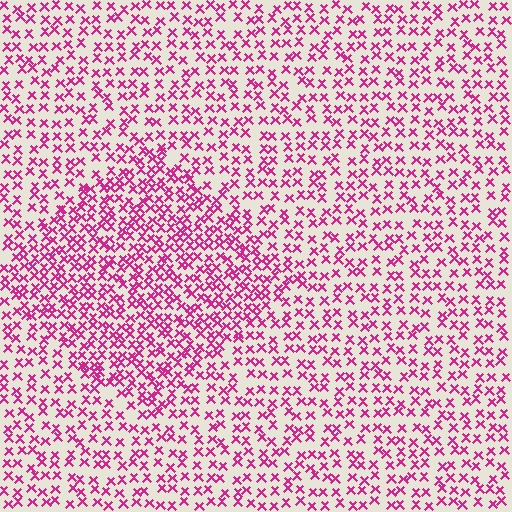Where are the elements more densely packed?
The elements are more densely packed inside the diamond boundary.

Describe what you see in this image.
The image contains small magenta elements arranged at two different densities. A diamond-shaped region is visible where the elements are more densely packed than the surrounding area.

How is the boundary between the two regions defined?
The boundary is defined by a change in element density (approximately 1.7x ratio). All elements are the same color, size, and shape.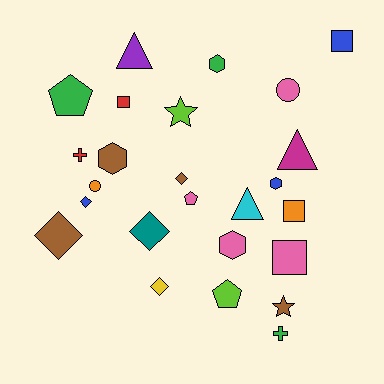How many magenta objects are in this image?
There is 1 magenta object.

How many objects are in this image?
There are 25 objects.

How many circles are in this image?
There are 2 circles.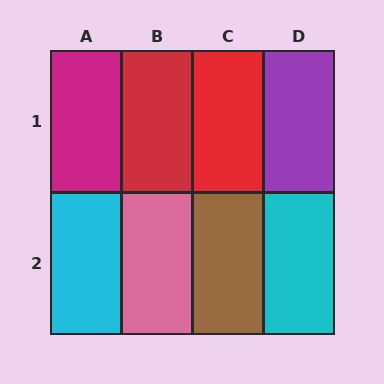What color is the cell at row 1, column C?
Red.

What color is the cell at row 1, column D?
Purple.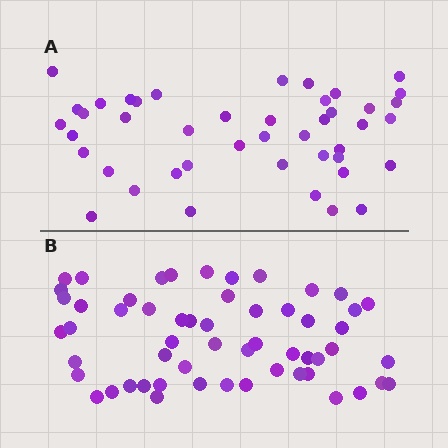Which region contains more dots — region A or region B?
Region B (the bottom region) has more dots.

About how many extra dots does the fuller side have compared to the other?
Region B has roughly 12 or so more dots than region A.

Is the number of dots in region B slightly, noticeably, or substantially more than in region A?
Region B has noticeably more, but not dramatically so. The ratio is roughly 1.3 to 1.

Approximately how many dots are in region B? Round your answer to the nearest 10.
About 60 dots. (The exact count is 56, which rounds to 60.)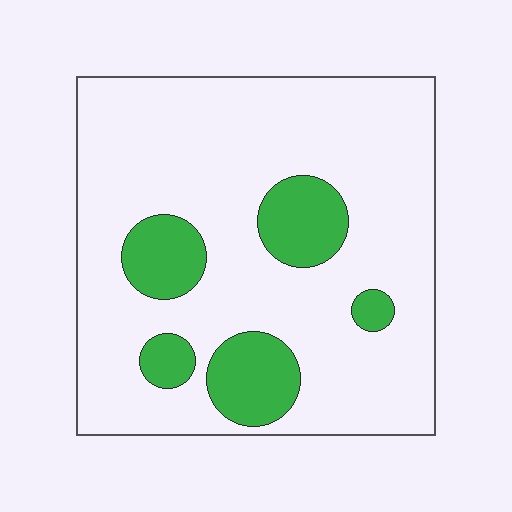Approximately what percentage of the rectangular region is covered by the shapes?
Approximately 20%.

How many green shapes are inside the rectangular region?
5.